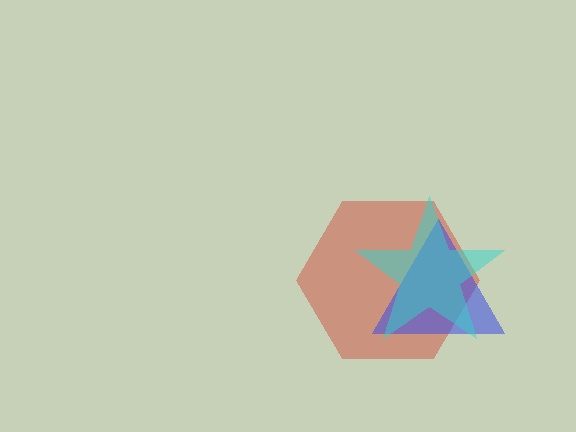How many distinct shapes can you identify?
There are 3 distinct shapes: a red hexagon, a blue triangle, a cyan star.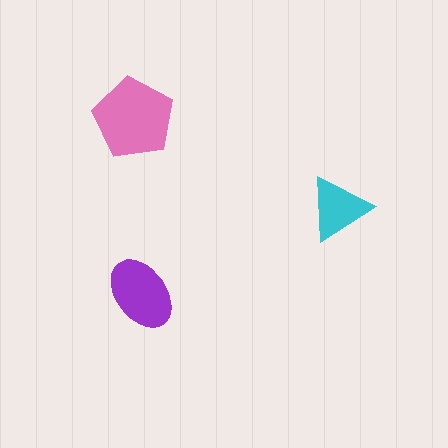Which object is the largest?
The pink pentagon.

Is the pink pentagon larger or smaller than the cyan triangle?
Larger.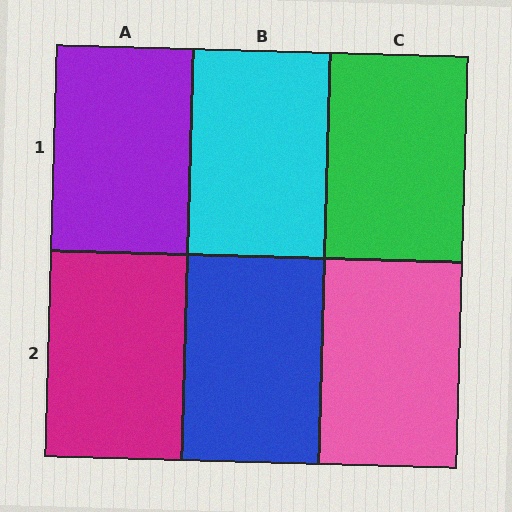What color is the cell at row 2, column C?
Pink.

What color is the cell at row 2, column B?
Blue.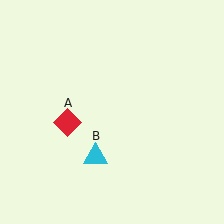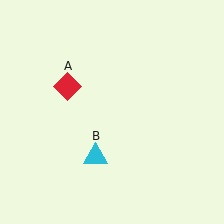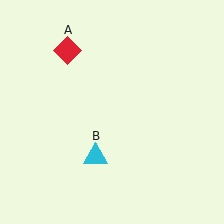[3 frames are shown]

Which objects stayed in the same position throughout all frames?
Cyan triangle (object B) remained stationary.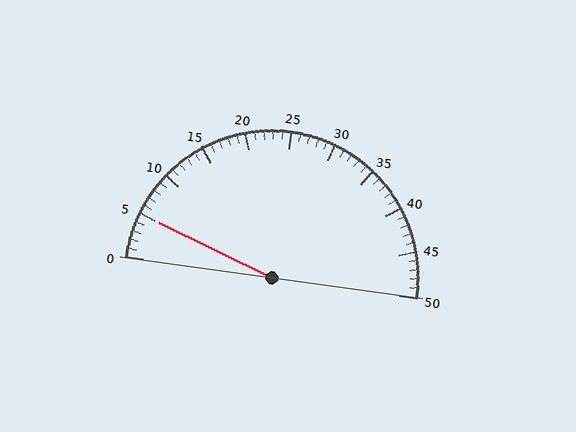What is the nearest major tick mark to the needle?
The nearest major tick mark is 5.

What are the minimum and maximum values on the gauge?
The gauge ranges from 0 to 50.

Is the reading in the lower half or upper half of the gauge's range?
The reading is in the lower half of the range (0 to 50).